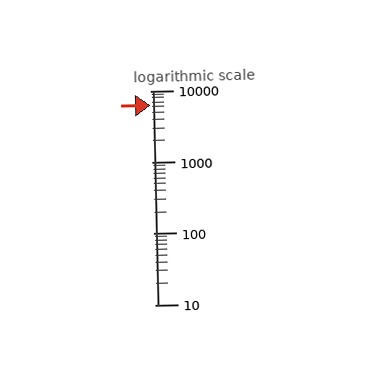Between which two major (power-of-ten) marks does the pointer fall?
The pointer is between 1000 and 10000.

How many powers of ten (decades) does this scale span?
The scale spans 3 decades, from 10 to 10000.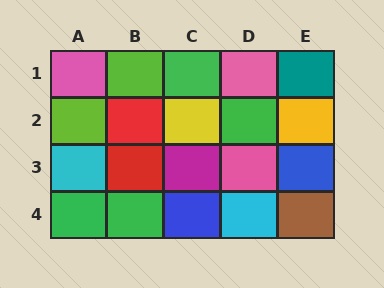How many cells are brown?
1 cell is brown.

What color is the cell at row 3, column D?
Pink.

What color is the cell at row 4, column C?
Blue.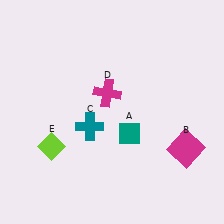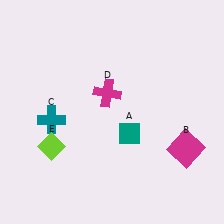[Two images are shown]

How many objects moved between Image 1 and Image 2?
1 object moved between the two images.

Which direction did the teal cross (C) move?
The teal cross (C) moved left.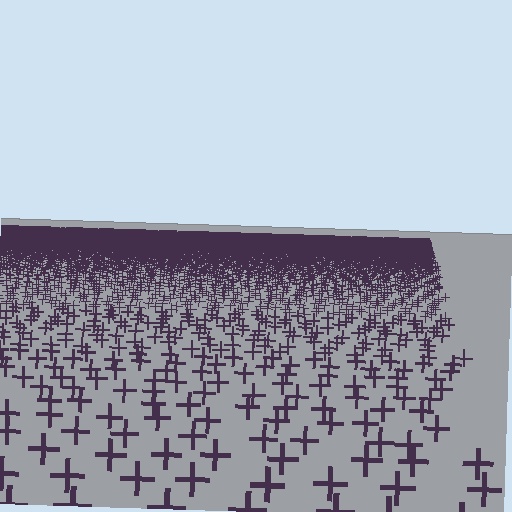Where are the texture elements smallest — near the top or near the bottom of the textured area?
Near the top.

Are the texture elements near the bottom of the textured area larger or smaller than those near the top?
Larger. Near the bottom, elements are closer to the viewer and appear at a bigger on-screen size.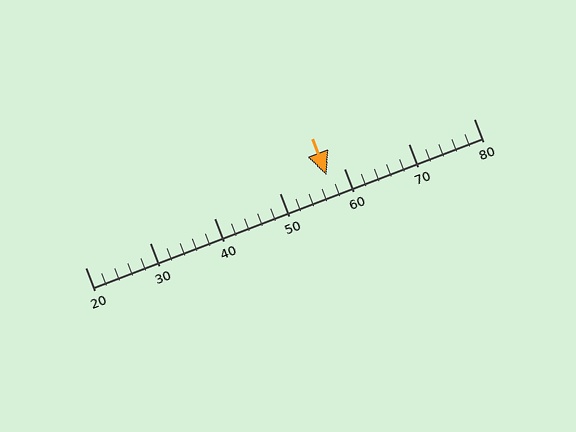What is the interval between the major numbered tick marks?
The major tick marks are spaced 10 units apart.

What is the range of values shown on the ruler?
The ruler shows values from 20 to 80.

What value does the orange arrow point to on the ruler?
The orange arrow points to approximately 57.